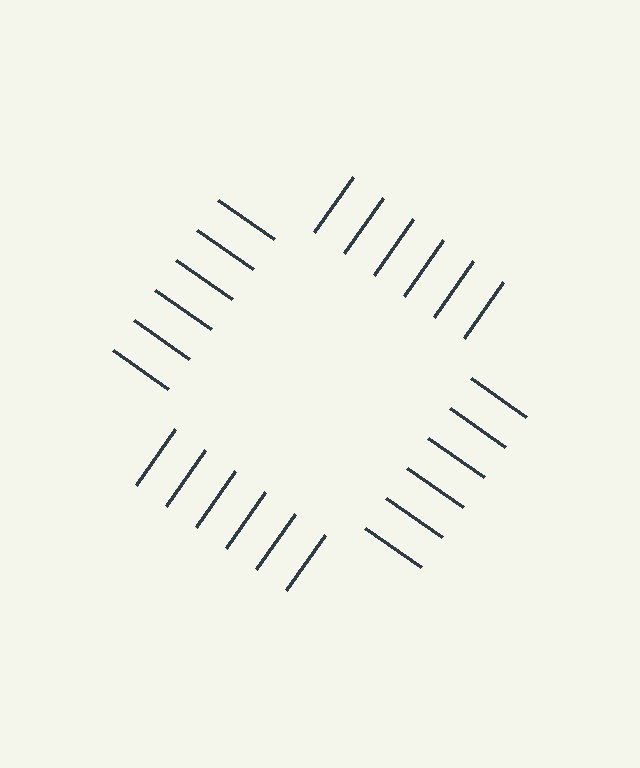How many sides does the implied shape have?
4 sides — the line-ends trace a square.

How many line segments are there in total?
24 — 6 along each of the 4 edges.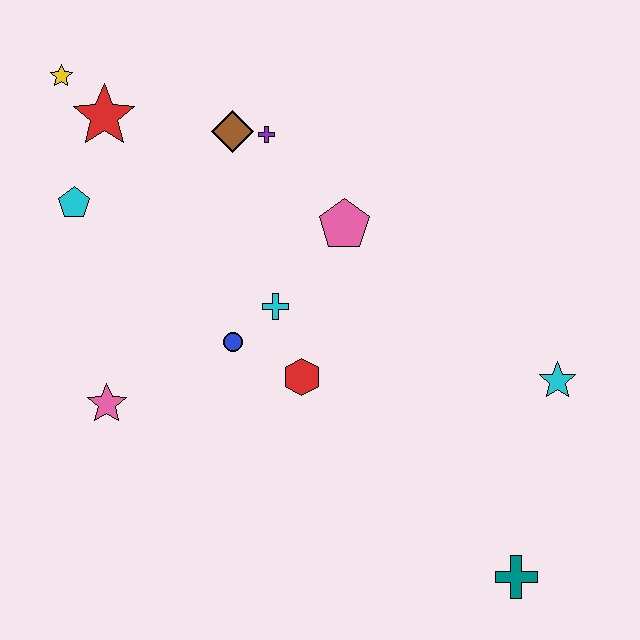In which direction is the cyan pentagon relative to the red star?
The cyan pentagon is below the red star.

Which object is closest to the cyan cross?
The blue circle is closest to the cyan cross.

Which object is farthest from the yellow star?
The teal cross is farthest from the yellow star.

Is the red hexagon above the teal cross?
Yes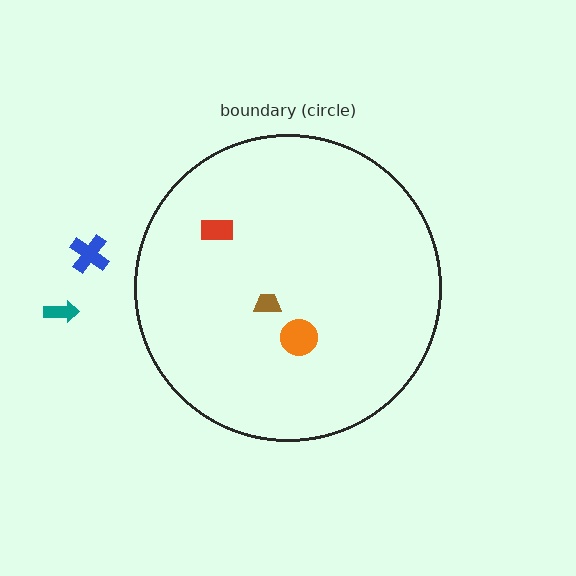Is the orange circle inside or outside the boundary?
Inside.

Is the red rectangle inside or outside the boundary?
Inside.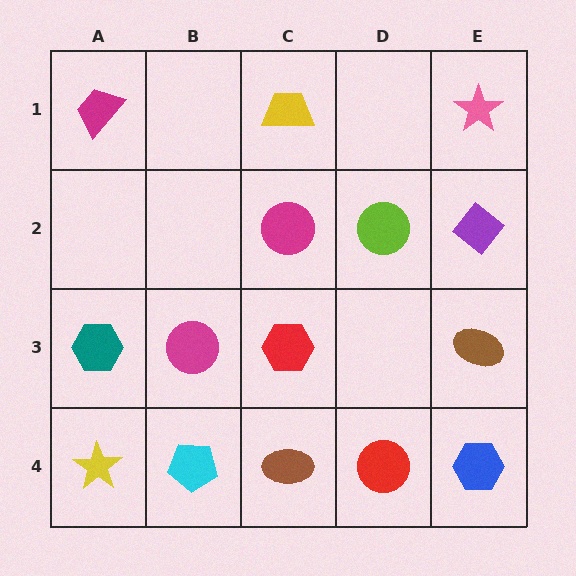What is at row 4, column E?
A blue hexagon.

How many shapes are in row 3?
4 shapes.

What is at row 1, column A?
A magenta trapezoid.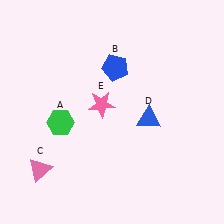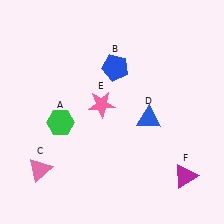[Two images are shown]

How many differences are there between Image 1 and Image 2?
There is 1 difference between the two images.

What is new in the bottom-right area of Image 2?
A magenta triangle (F) was added in the bottom-right area of Image 2.